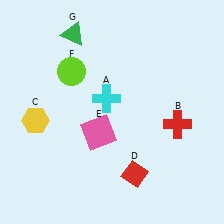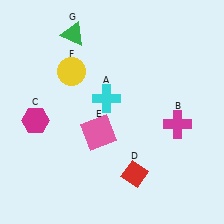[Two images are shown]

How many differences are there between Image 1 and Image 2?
There are 3 differences between the two images.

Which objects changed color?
B changed from red to magenta. C changed from yellow to magenta. F changed from lime to yellow.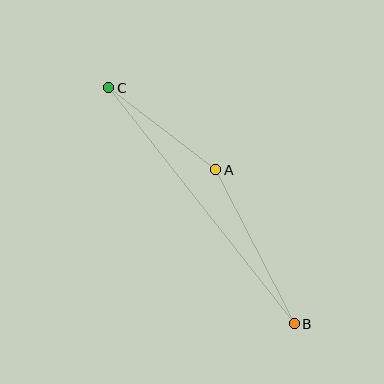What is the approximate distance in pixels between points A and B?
The distance between A and B is approximately 173 pixels.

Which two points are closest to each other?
Points A and C are closest to each other.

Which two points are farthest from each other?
Points B and C are farthest from each other.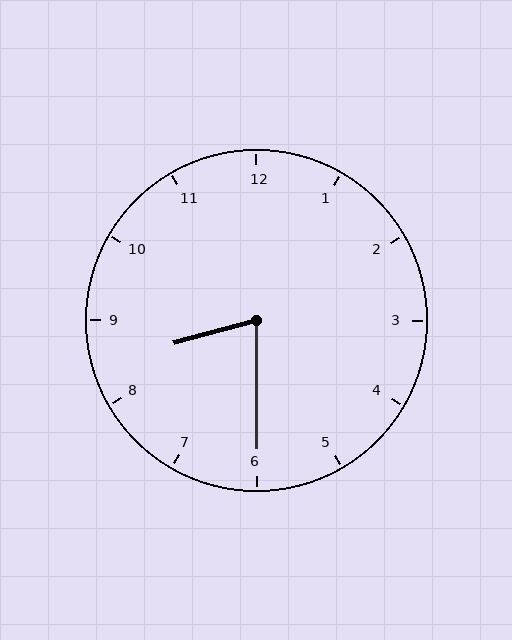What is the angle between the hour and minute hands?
Approximately 75 degrees.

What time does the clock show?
8:30.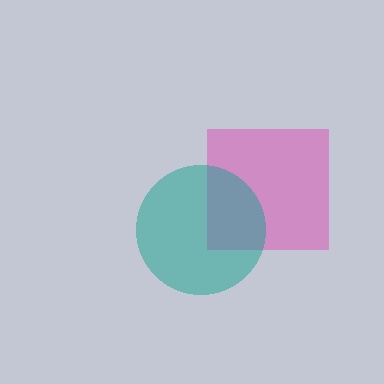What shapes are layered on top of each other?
The layered shapes are: a pink square, a teal circle.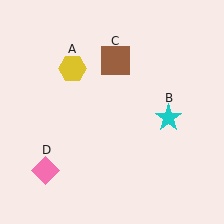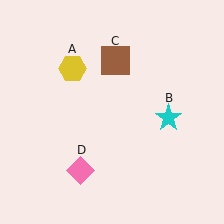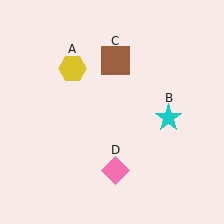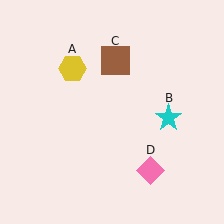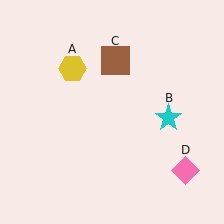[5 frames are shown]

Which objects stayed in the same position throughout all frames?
Yellow hexagon (object A) and cyan star (object B) and brown square (object C) remained stationary.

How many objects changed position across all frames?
1 object changed position: pink diamond (object D).